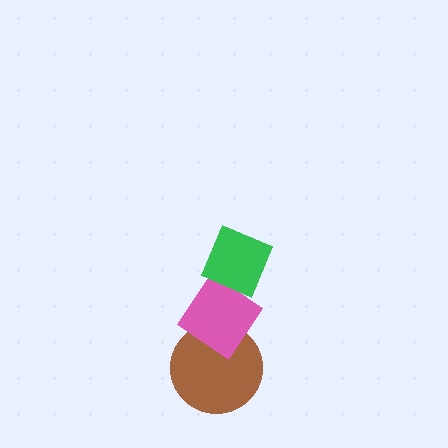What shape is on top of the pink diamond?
The green diamond is on top of the pink diamond.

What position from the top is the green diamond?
The green diamond is 1st from the top.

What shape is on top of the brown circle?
The pink diamond is on top of the brown circle.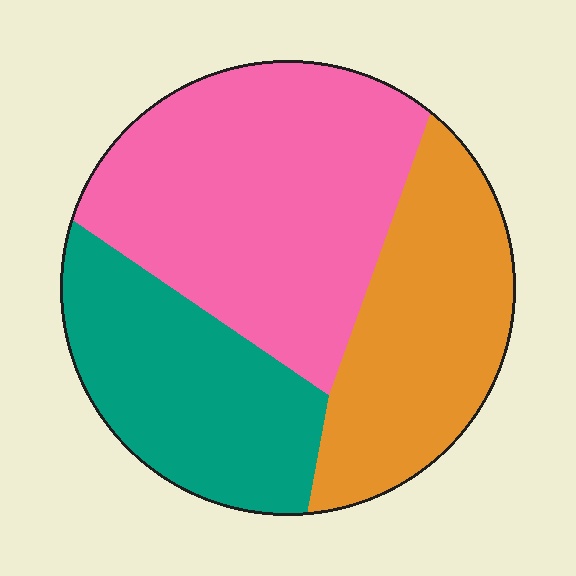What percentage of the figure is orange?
Orange takes up between a sixth and a third of the figure.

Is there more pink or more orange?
Pink.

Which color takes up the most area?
Pink, at roughly 45%.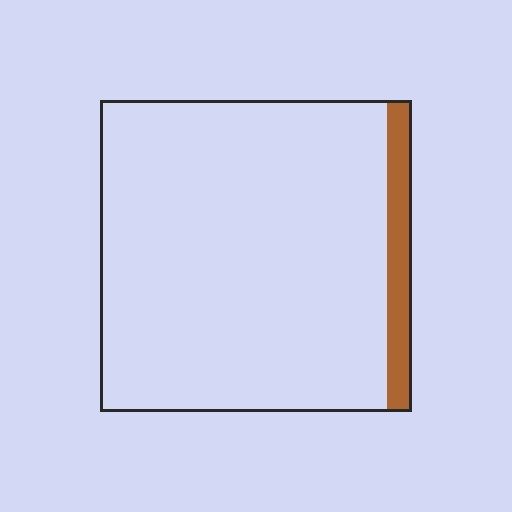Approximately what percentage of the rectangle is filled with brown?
Approximately 10%.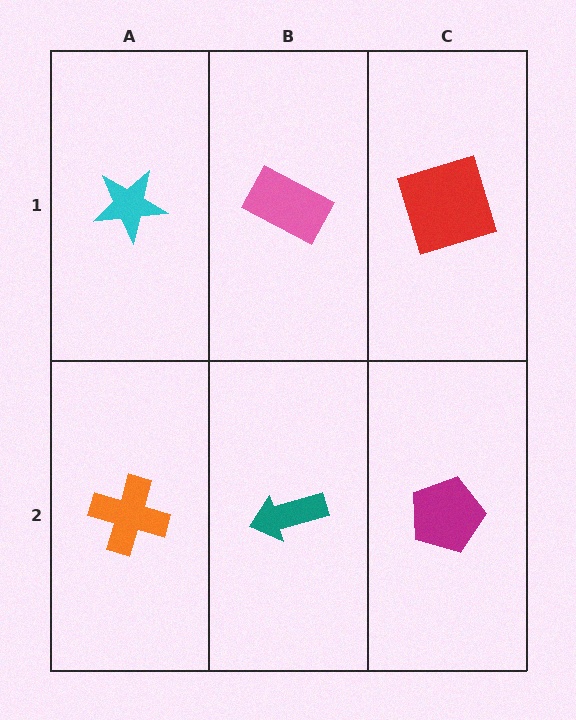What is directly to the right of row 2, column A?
A teal arrow.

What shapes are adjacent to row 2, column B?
A pink rectangle (row 1, column B), an orange cross (row 2, column A), a magenta pentagon (row 2, column C).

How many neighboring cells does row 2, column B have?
3.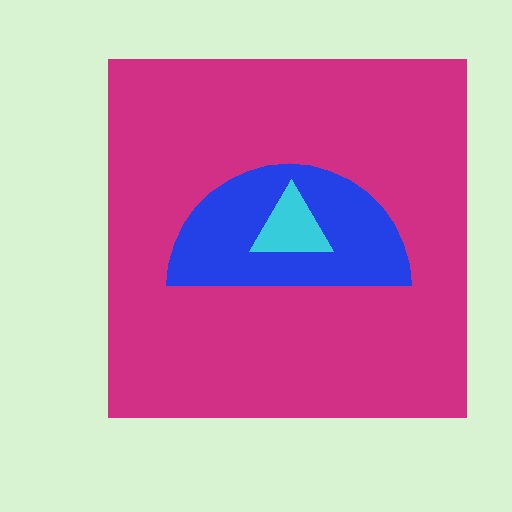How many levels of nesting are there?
3.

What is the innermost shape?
The cyan triangle.